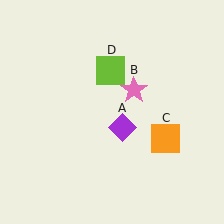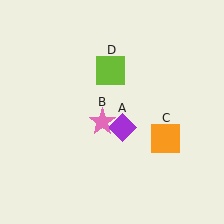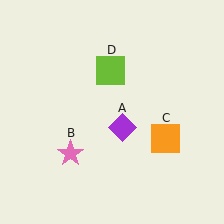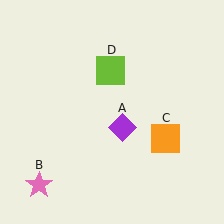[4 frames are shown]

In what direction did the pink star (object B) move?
The pink star (object B) moved down and to the left.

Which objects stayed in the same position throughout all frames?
Purple diamond (object A) and orange square (object C) and lime square (object D) remained stationary.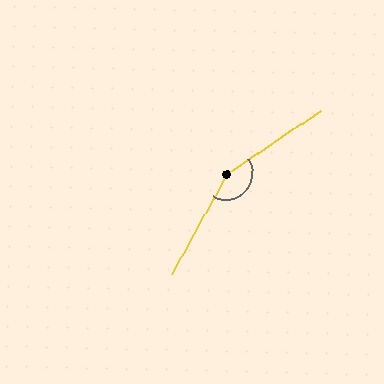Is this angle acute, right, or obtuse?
It is obtuse.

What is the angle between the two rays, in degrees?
Approximately 153 degrees.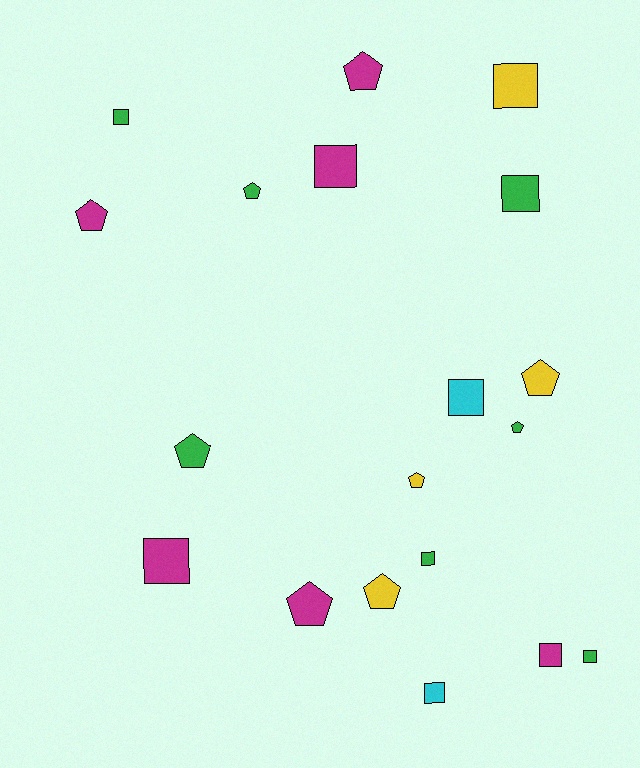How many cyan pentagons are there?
There are no cyan pentagons.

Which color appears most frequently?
Green, with 7 objects.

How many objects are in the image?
There are 19 objects.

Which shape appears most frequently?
Square, with 10 objects.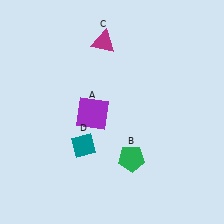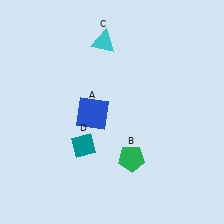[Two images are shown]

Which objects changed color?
A changed from purple to blue. C changed from magenta to cyan.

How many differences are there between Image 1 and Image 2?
There are 2 differences between the two images.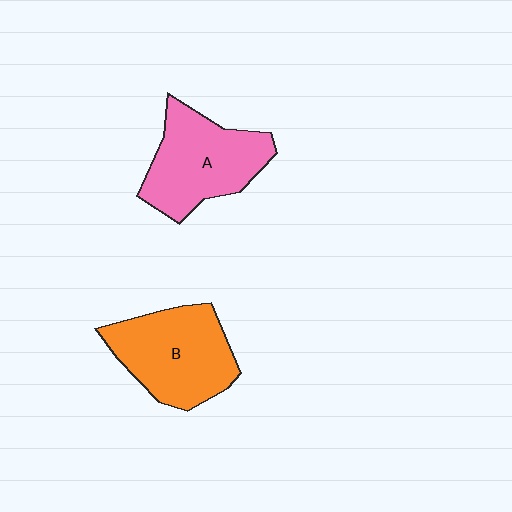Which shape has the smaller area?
Shape A (pink).